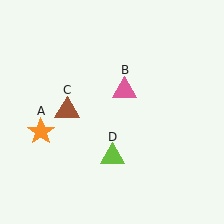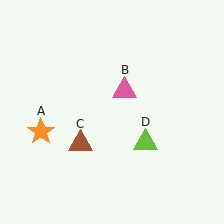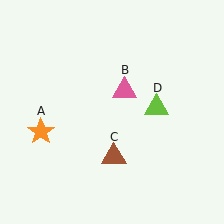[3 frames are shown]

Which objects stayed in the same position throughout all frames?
Orange star (object A) and pink triangle (object B) remained stationary.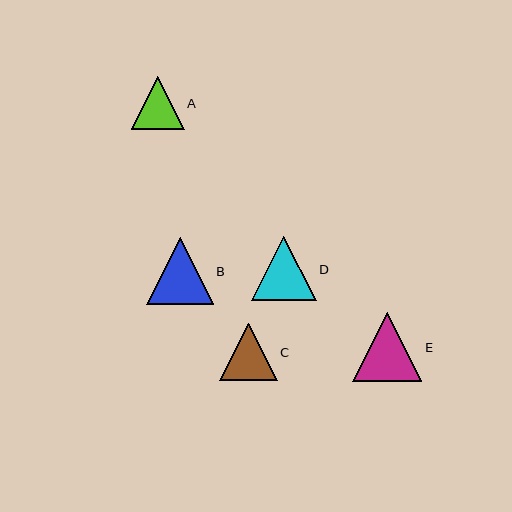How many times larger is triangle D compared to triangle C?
Triangle D is approximately 1.1 times the size of triangle C.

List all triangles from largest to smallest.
From largest to smallest: E, B, D, C, A.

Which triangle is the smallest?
Triangle A is the smallest with a size of approximately 53 pixels.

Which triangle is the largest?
Triangle E is the largest with a size of approximately 69 pixels.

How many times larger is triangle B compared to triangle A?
Triangle B is approximately 1.3 times the size of triangle A.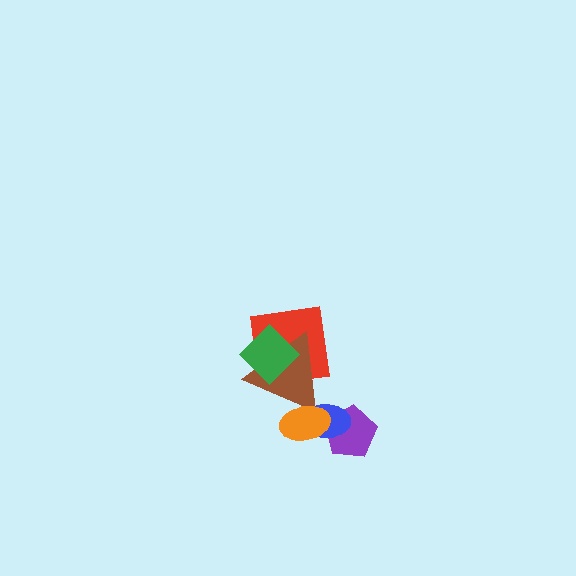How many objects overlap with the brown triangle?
4 objects overlap with the brown triangle.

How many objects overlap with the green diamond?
2 objects overlap with the green diamond.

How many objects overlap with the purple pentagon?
2 objects overlap with the purple pentagon.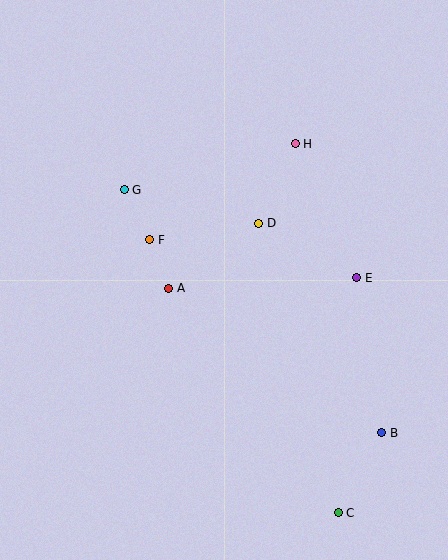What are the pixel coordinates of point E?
Point E is at (357, 278).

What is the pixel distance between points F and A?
The distance between F and A is 52 pixels.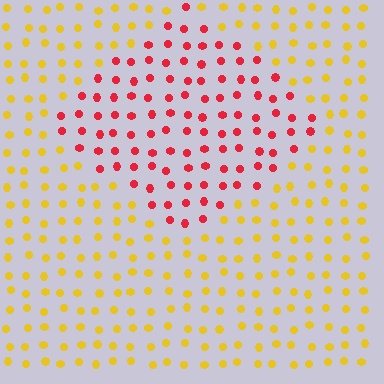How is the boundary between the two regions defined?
The boundary is defined purely by a slight shift in hue (about 58 degrees). Spacing, size, and orientation are identical on both sides.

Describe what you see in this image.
The image is filled with small yellow elements in a uniform arrangement. A diamond-shaped region is visible where the elements are tinted to a slightly different hue, forming a subtle color boundary.